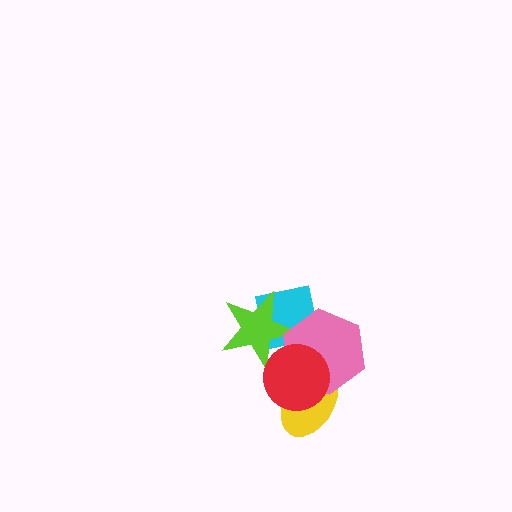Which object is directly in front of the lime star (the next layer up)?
The pink hexagon is directly in front of the lime star.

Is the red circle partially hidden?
No, no other shape covers it.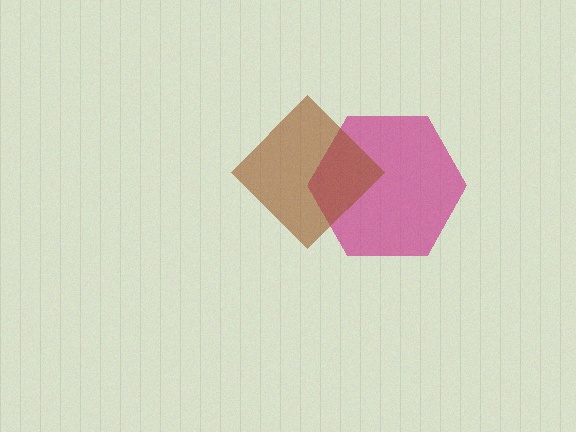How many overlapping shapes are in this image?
There are 2 overlapping shapes in the image.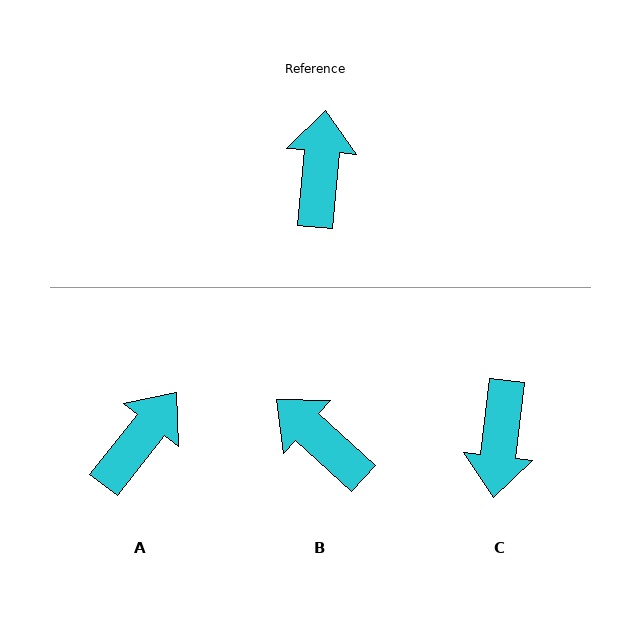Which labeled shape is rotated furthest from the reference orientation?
C, about 179 degrees away.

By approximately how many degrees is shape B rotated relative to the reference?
Approximately 53 degrees counter-clockwise.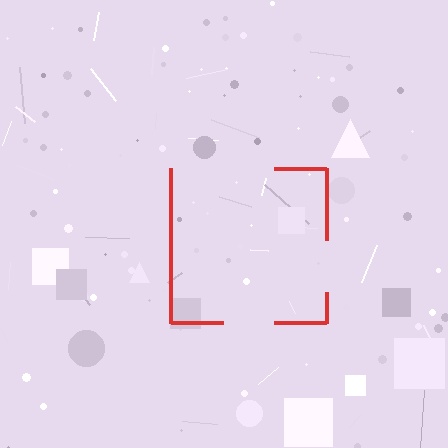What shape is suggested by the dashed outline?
The dashed outline suggests a square.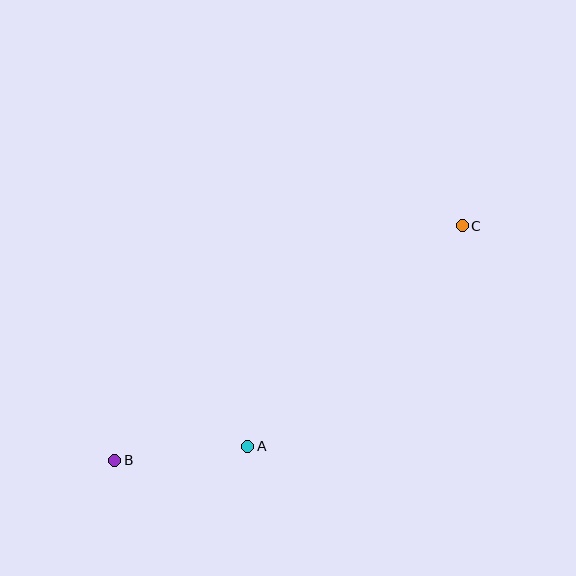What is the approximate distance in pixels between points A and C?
The distance between A and C is approximately 308 pixels.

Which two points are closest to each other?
Points A and B are closest to each other.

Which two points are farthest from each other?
Points B and C are farthest from each other.